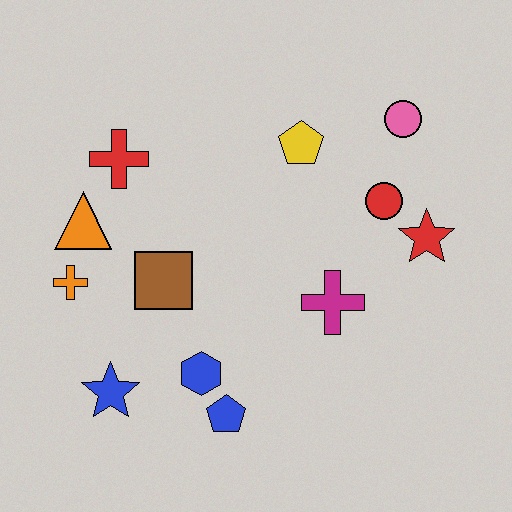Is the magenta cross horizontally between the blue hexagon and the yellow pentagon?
No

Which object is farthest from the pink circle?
The blue star is farthest from the pink circle.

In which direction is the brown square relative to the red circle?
The brown square is to the left of the red circle.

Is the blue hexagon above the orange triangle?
No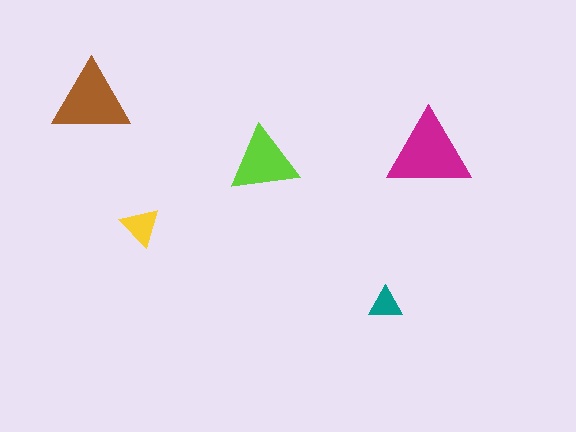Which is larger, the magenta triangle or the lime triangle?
The magenta one.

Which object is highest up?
The brown triangle is topmost.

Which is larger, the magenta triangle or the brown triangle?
The magenta one.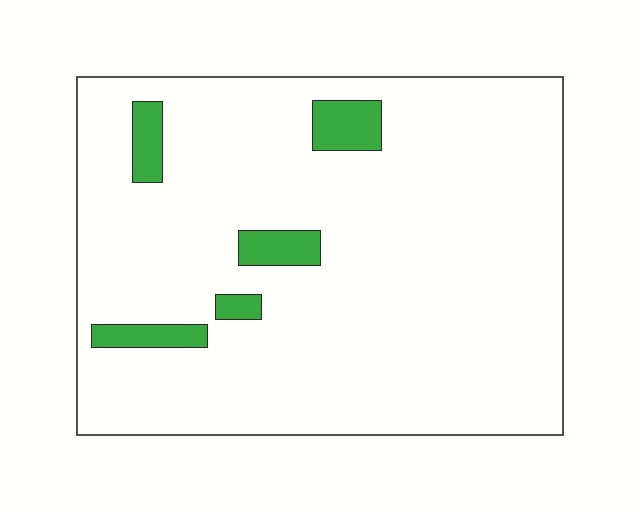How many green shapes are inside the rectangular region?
5.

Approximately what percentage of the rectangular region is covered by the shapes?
Approximately 5%.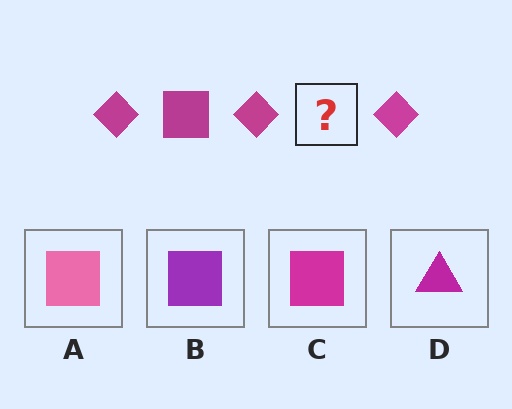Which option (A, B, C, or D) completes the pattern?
C.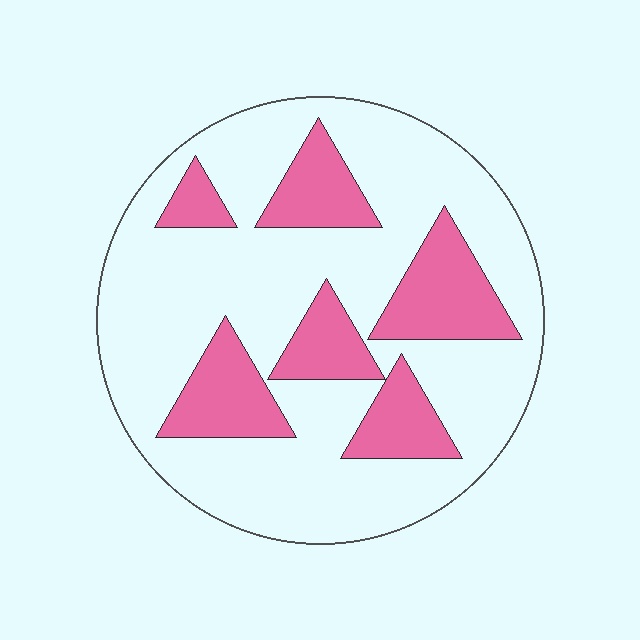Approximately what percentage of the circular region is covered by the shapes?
Approximately 25%.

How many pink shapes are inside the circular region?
6.